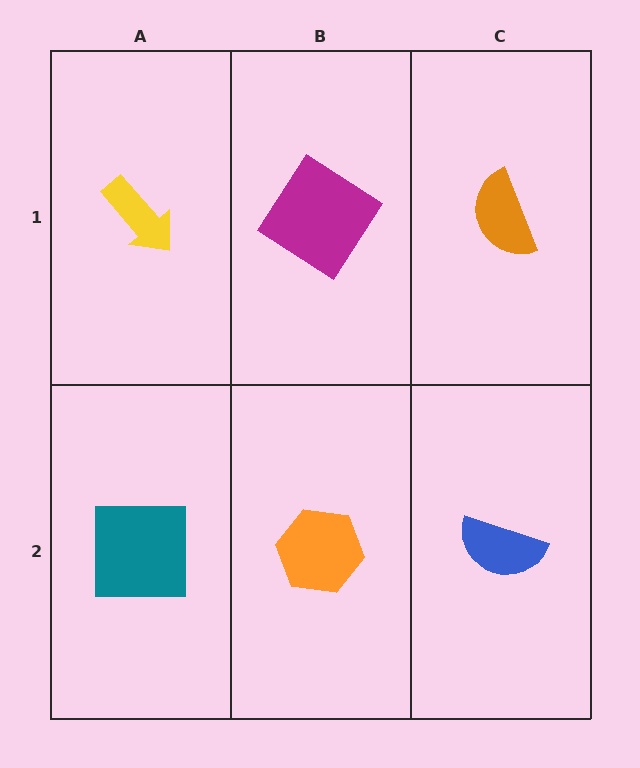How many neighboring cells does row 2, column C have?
2.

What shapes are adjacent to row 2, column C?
An orange semicircle (row 1, column C), an orange hexagon (row 2, column B).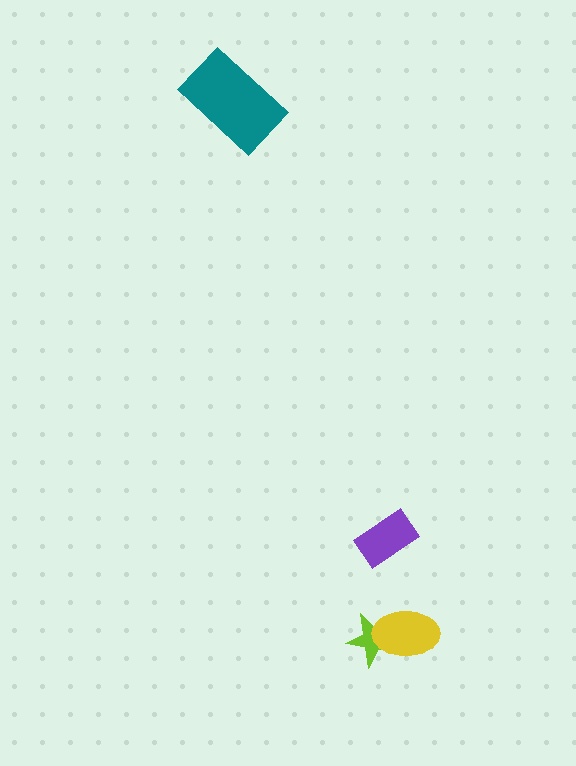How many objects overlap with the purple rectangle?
0 objects overlap with the purple rectangle.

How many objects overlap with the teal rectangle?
0 objects overlap with the teal rectangle.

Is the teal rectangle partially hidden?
No, no other shape covers it.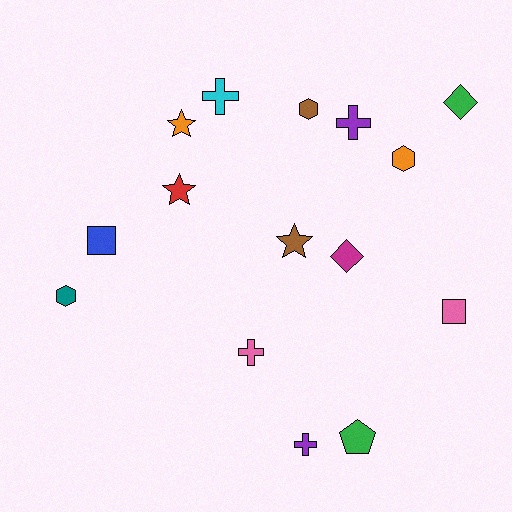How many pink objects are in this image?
There are 2 pink objects.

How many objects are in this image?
There are 15 objects.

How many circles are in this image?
There are no circles.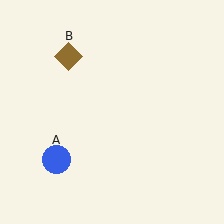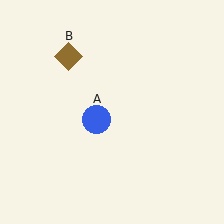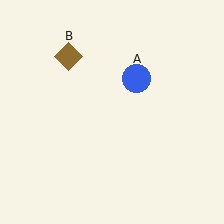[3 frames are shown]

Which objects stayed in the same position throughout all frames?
Brown diamond (object B) remained stationary.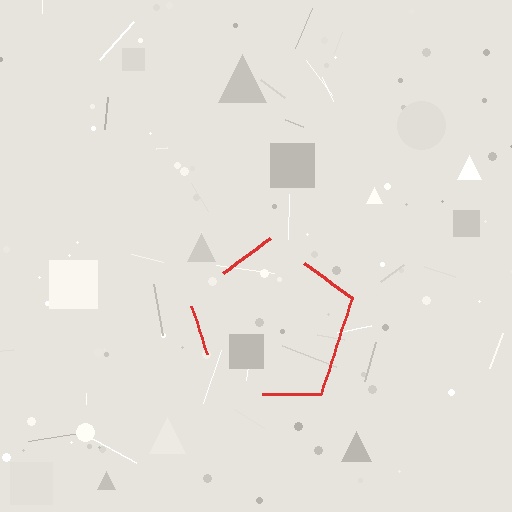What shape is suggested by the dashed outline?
The dashed outline suggests a pentagon.